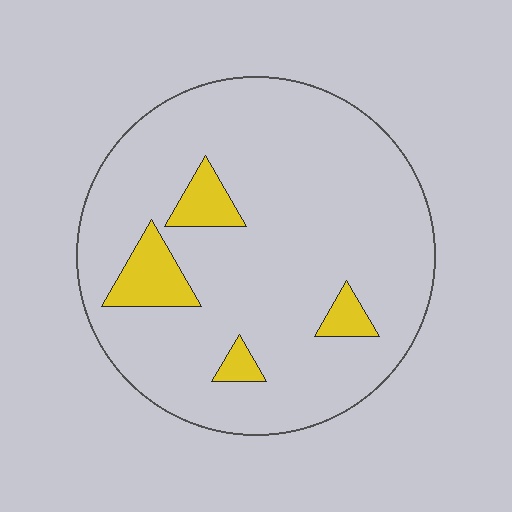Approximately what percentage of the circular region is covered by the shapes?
Approximately 10%.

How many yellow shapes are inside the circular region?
4.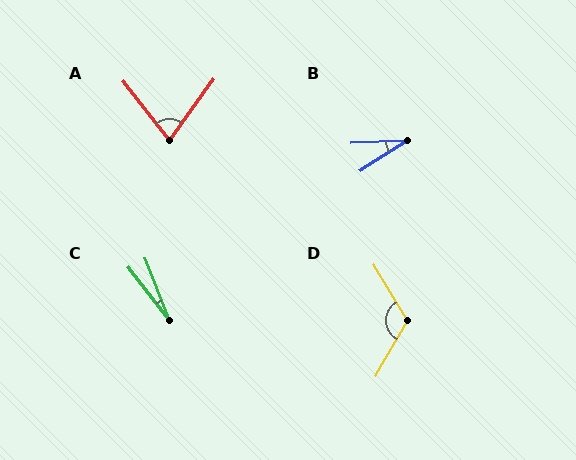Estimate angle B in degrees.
Approximately 31 degrees.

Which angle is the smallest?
C, at approximately 16 degrees.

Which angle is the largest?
D, at approximately 120 degrees.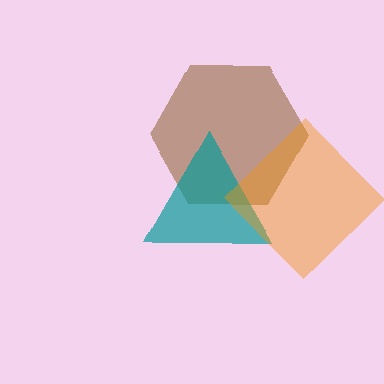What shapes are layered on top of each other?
The layered shapes are: a brown hexagon, a teal triangle, an orange diamond.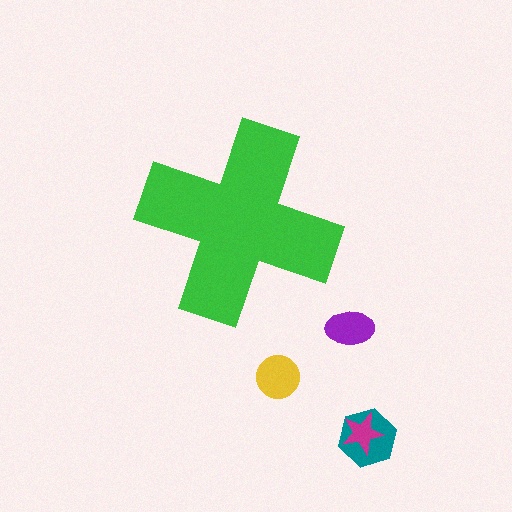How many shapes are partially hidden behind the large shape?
0 shapes are partially hidden.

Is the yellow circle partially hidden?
No, the yellow circle is fully visible.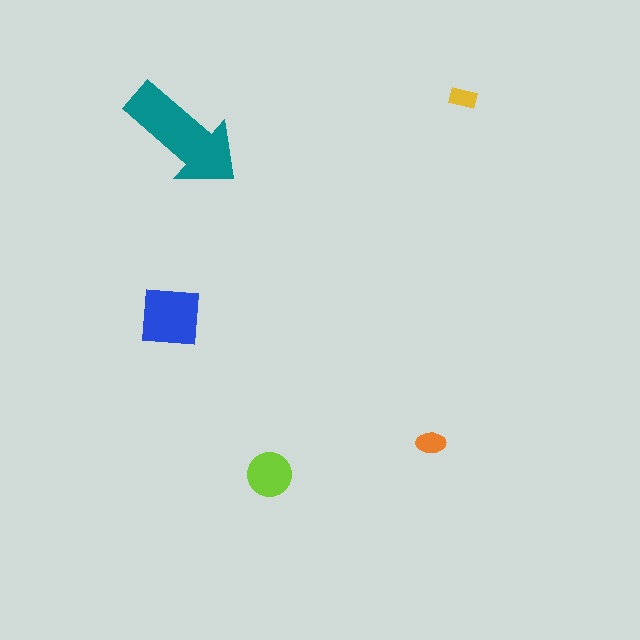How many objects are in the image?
There are 5 objects in the image.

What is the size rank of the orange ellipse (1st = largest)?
4th.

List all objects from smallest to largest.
The yellow rectangle, the orange ellipse, the lime circle, the blue square, the teal arrow.